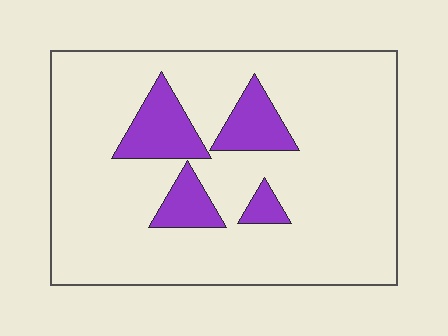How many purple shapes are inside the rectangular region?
4.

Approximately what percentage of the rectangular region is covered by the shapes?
Approximately 15%.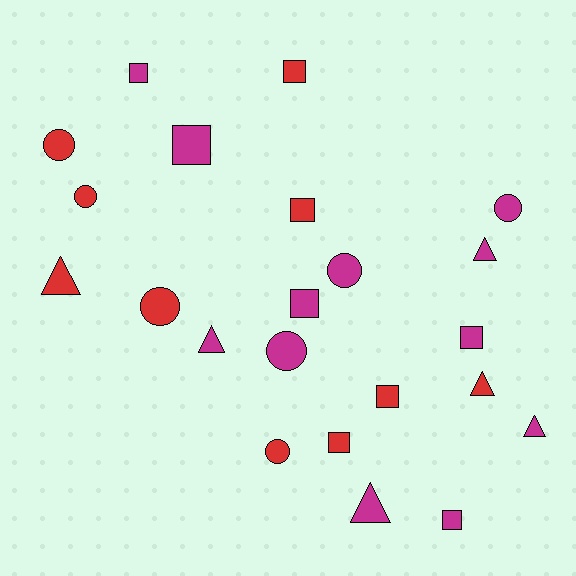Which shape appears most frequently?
Square, with 9 objects.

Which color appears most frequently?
Magenta, with 12 objects.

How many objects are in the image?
There are 22 objects.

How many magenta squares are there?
There are 5 magenta squares.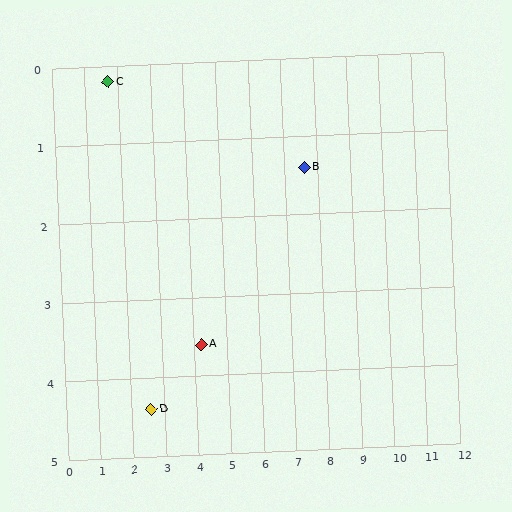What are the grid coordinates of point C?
Point C is at approximately (1.7, 0.2).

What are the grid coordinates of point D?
Point D is at approximately (2.6, 4.4).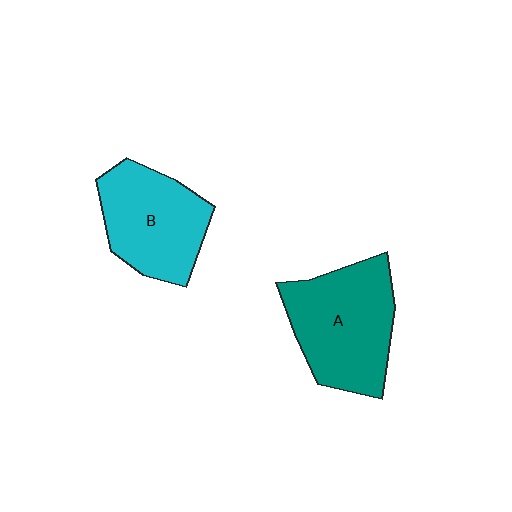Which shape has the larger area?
Shape A (teal).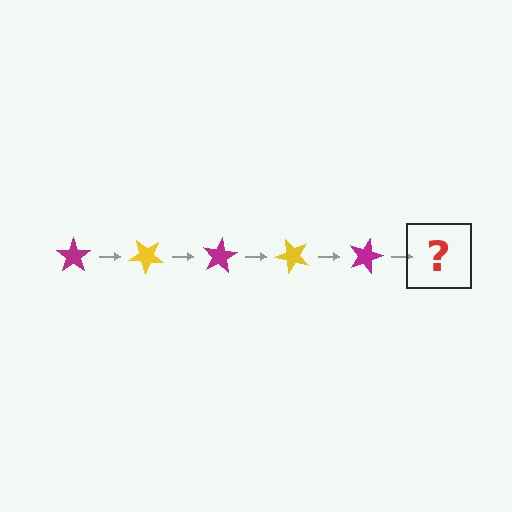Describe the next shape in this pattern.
It should be a yellow star, rotated 200 degrees from the start.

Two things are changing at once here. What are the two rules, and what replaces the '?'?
The two rules are that it rotates 40 degrees each step and the color cycles through magenta and yellow. The '?' should be a yellow star, rotated 200 degrees from the start.